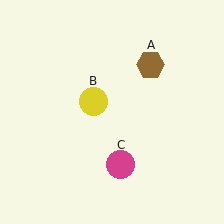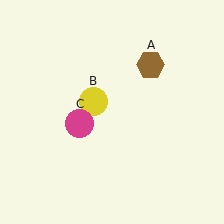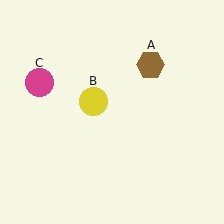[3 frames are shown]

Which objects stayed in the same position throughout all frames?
Brown hexagon (object A) and yellow circle (object B) remained stationary.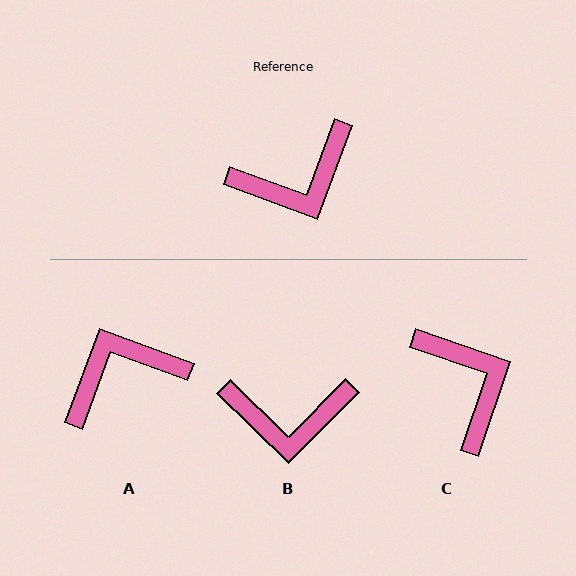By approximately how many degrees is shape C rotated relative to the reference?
Approximately 92 degrees counter-clockwise.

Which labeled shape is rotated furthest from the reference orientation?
A, about 180 degrees away.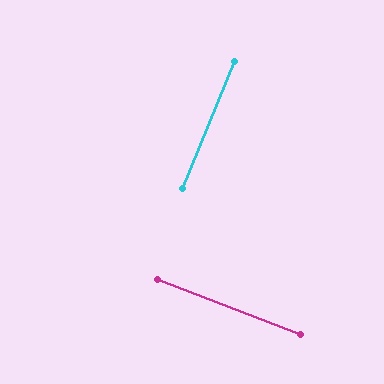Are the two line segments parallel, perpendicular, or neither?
Perpendicular — they meet at approximately 89°.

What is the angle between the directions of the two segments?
Approximately 89 degrees.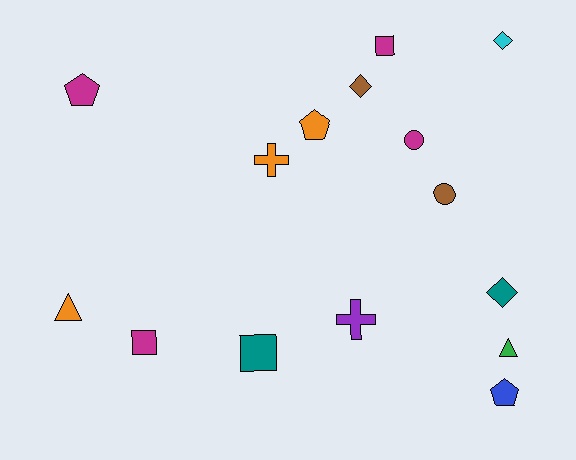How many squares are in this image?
There are 3 squares.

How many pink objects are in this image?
There are no pink objects.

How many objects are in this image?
There are 15 objects.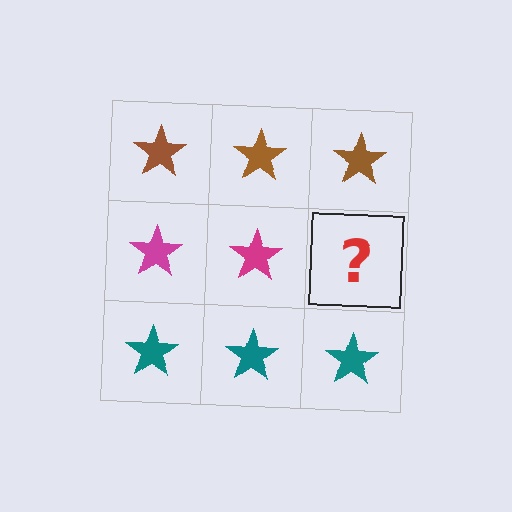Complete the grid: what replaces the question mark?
The question mark should be replaced with a magenta star.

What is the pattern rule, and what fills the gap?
The rule is that each row has a consistent color. The gap should be filled with a magenta star.